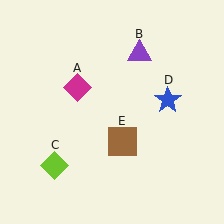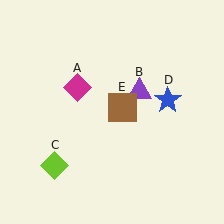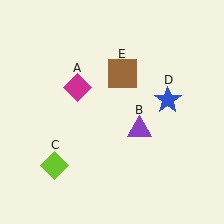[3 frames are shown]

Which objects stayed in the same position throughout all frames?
Magenta diamond (object A) and lime diamond (object C) and blue star (object D) remained stationary.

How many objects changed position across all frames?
2 objects changed position: purple triangle (object B), brown square (object E).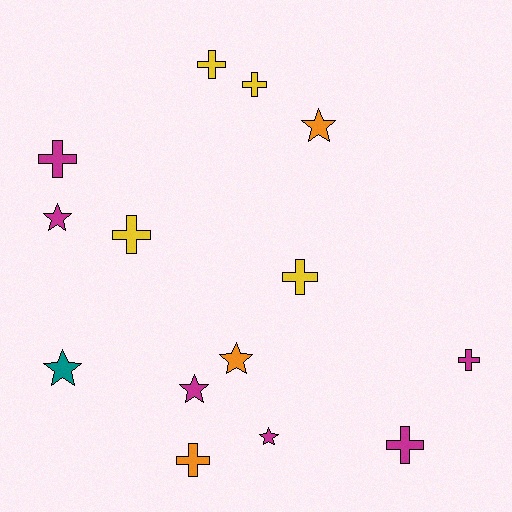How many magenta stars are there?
There are 3 magenta stars.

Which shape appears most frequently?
Cross, with 8 objects.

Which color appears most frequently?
Magenta, with 6 objects.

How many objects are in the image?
There are 14 objects.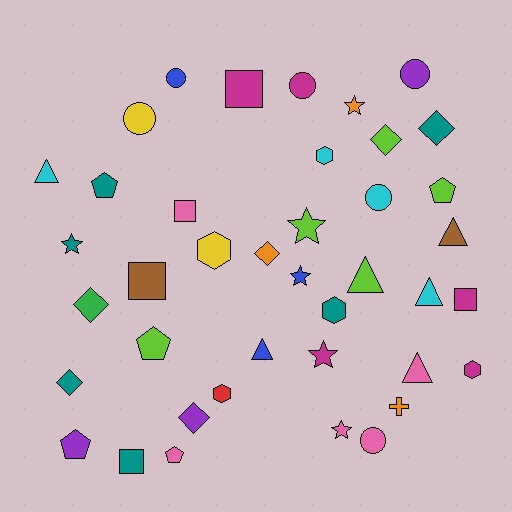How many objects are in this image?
There are 40 objects.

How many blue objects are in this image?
There are 3 blue objects.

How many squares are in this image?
There are 5 squares.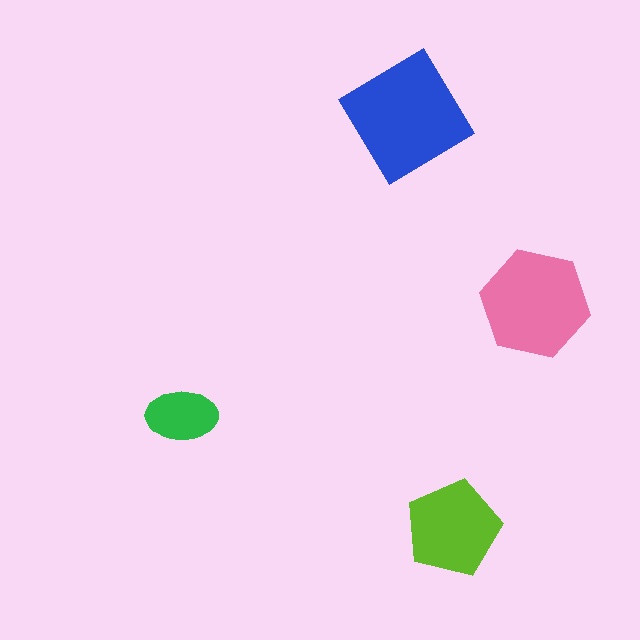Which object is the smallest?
The green ellipse.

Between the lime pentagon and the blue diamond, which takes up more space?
The blue diamond.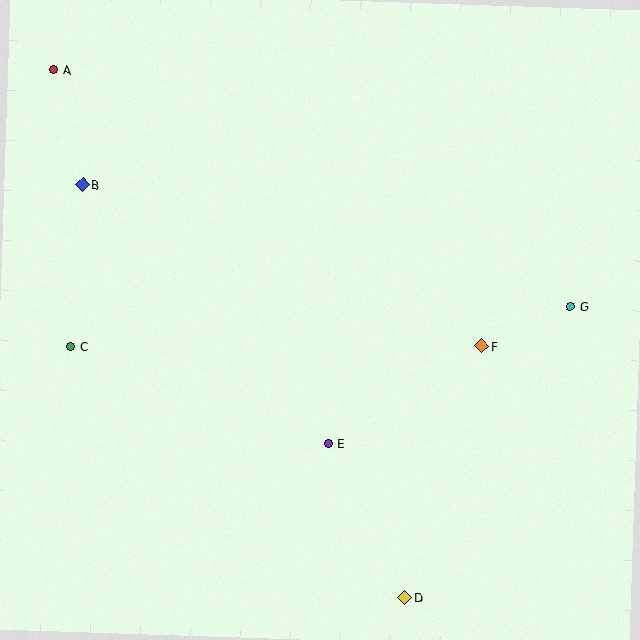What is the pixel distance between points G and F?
The distance between G and F is 96 pixels.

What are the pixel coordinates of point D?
Point D is at (405, 598).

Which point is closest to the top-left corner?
Point A is closest to the top-left corner.